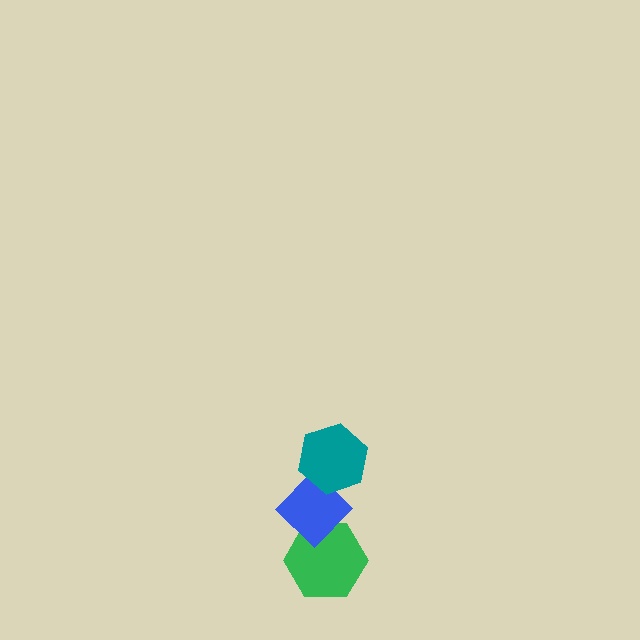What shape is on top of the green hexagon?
The blue diamond is on top of the green hexagon.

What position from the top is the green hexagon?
The green hexagon is 3rd from the top.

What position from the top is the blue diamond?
The blue diamond is 2nd from the top.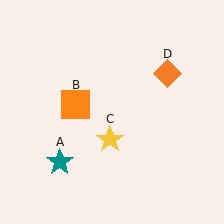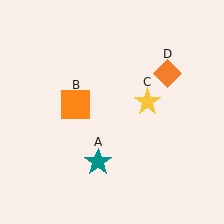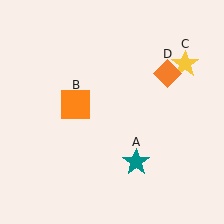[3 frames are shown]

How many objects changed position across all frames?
2 objects changed position: teal star (object A), yellow star (object C).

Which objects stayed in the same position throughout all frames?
Orange square (object B) and orange diamond (object D) remained stationary.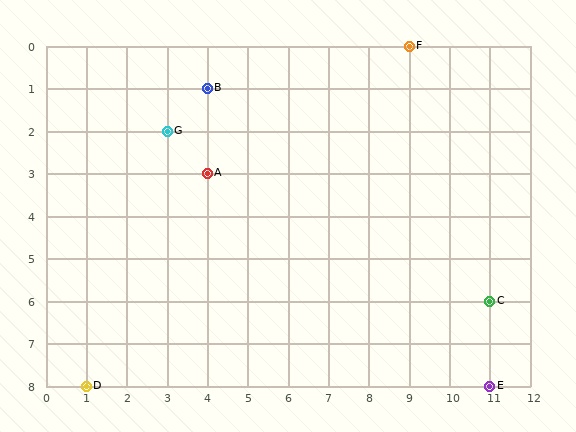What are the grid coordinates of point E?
Point E is at grid coordinates (11, 8).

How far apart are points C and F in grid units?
Points C and F are 2 columns and 6 rows apart (about 6.3 grid units diagonally).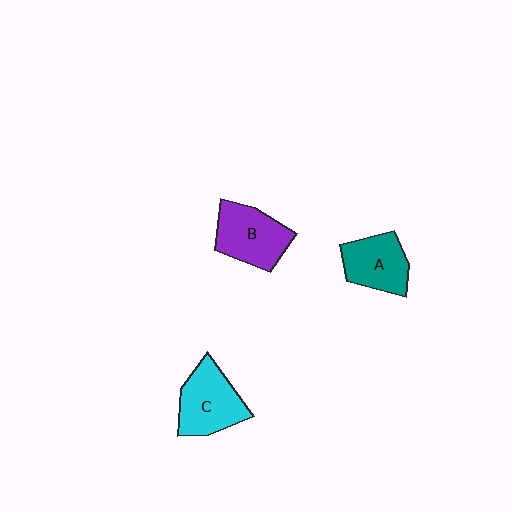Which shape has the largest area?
Shape C (cyan).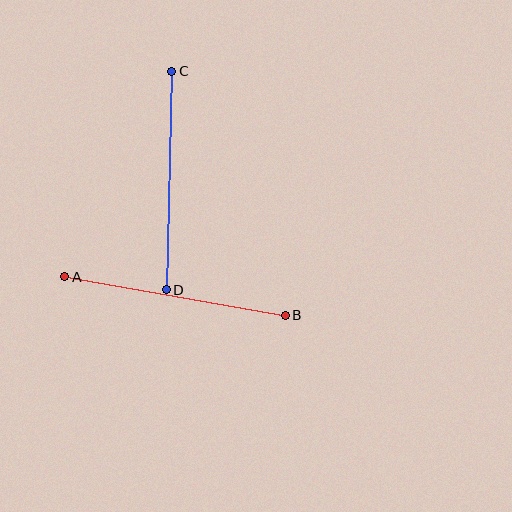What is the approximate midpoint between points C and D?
The midpoint is at approximately (169, 180) pixels.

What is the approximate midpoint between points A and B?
The midpoint is at approximately (175, 296) pixels.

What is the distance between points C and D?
The distance is approximately 219 pixels.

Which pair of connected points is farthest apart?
Points A and B are farthest apart.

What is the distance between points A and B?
The distance is approximately 224 pixels.